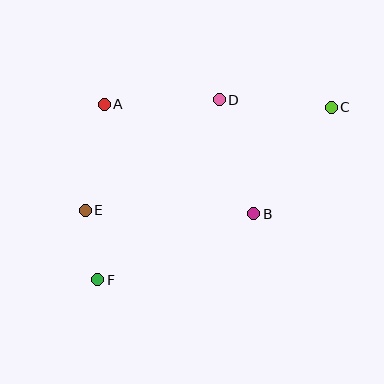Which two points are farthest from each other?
Points C and F are farthest from each other.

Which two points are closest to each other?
Points E and F are closest to each other.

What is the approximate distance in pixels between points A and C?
The distance between A and C is approximately 227 pixels.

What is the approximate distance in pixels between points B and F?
The distance between B and F is approximately 170 pixels.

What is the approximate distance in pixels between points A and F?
The distance between A and F is approximately 175 pixels.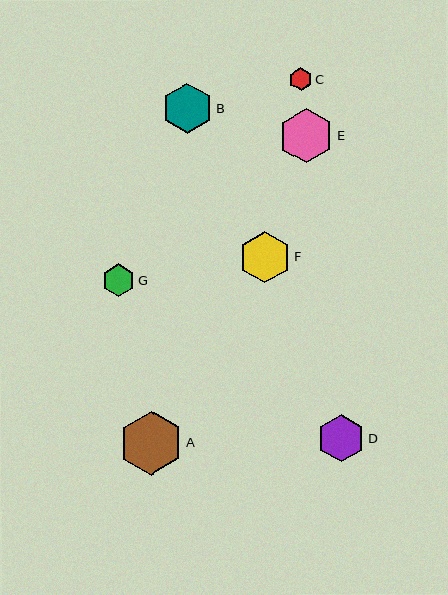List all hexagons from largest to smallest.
From largest to smallest: A, E, F, B, D, G, C.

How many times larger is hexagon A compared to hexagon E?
Hexagon A is approximately 1.2 times the size of hexagon E.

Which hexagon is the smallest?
Hexagon C is the smallest with a size of approximately 23 pixels.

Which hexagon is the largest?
Hexagon A is the largest with a size of approximately 63 pixels.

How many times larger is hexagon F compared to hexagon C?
Hexagon F is approximately 2.2 times the size of hexagon C.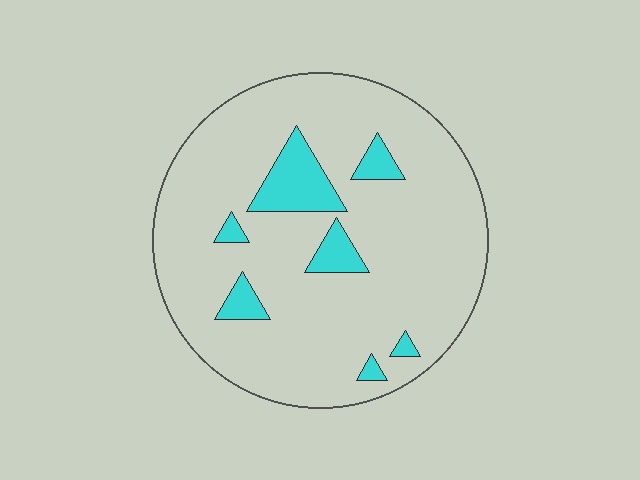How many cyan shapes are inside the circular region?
7.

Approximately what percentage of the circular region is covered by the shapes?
Approximately 10%.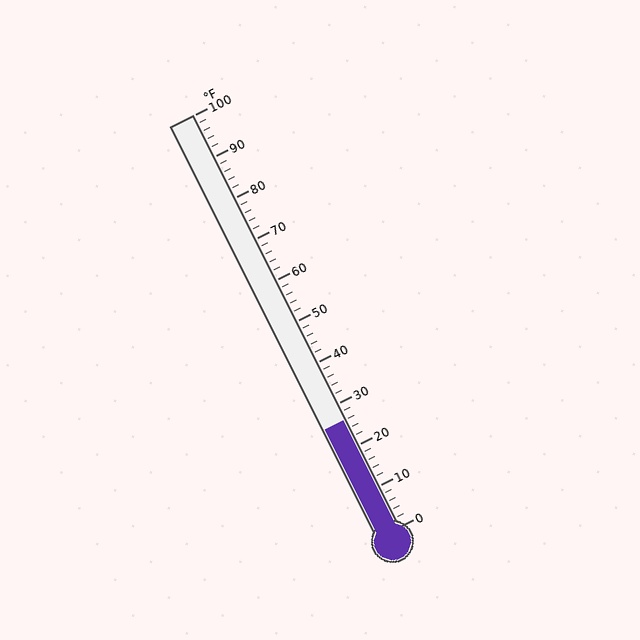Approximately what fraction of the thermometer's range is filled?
The thermometer is filled to approximately 25% of its range.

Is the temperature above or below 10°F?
The temperature is above 10°F.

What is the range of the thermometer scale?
The thermometer scale ranges from 0°F to 100°F.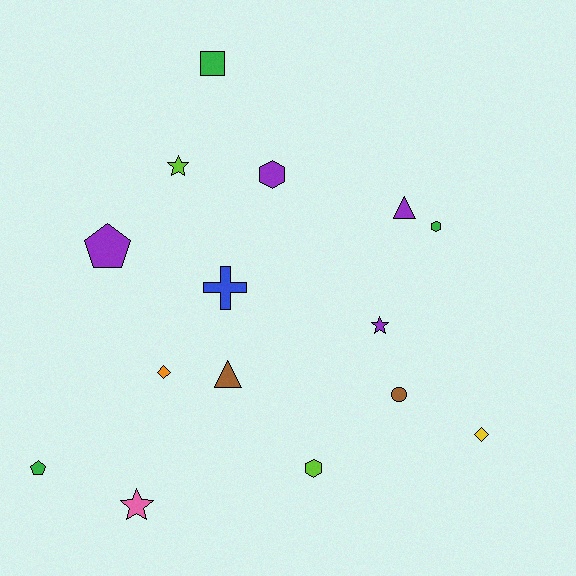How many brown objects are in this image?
There are 2 brown objects.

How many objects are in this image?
There are 15 objects.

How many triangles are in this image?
There are 2 triangles.